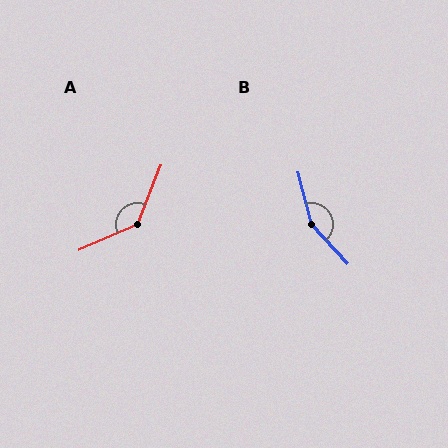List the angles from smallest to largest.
A (135°), B (152°).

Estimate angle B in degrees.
Approximately 152 degrees.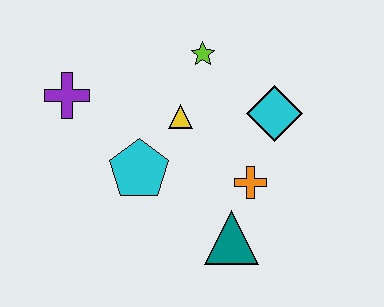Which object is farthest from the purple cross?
The teal triangle is farthest from the purple cross.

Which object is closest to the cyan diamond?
The orange cross is closest to the cyan diamond.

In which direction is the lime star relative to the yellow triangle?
The lime star is above the yellow triangle.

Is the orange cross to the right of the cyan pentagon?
Yes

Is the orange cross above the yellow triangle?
No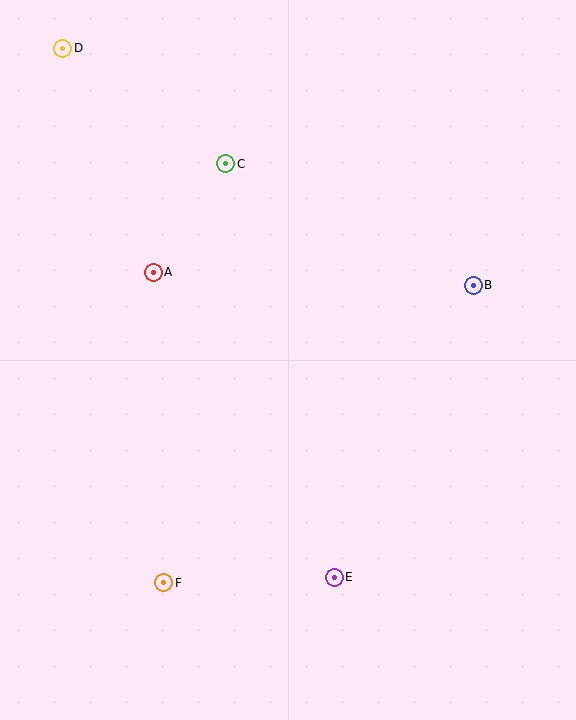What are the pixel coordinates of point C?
Point C is at (226, 164).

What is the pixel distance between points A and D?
The distance between A and D is 242 pixels.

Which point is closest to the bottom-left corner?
Point F is closest to the bottom-left corner.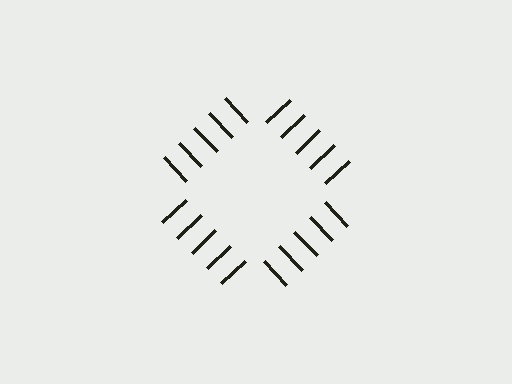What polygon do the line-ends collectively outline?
An illusory square — the line segments terminate on its edges but no continuous stroke is drawn.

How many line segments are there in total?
20 — 5 along each of the 4 edges.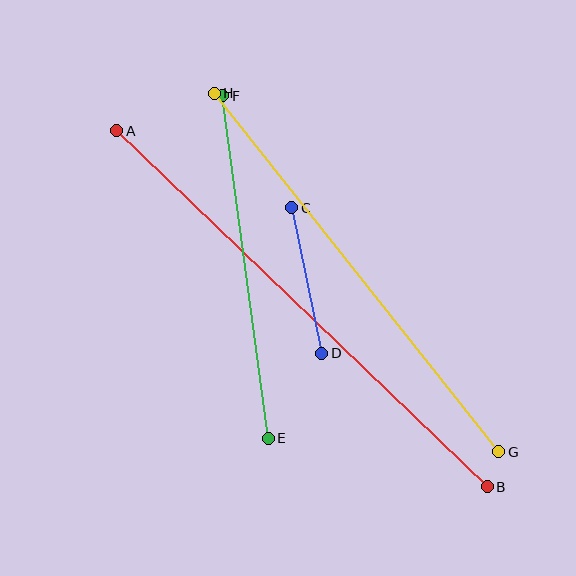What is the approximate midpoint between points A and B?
The midpoint is at approximately (302, 309) pixels.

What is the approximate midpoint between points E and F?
The midpoint is at approximately (246, 267) pixels.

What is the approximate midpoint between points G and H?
The midpoint is at approximately (356, 273) pixels.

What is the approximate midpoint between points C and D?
The midpoint is at approximately (307, 281) pixels.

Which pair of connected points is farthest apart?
Points A and B are farthest apart.